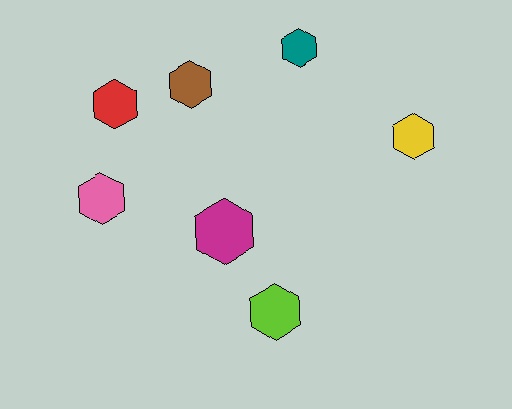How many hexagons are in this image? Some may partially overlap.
There are 7 hexagons.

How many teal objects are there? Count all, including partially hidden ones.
There is 1 teal object.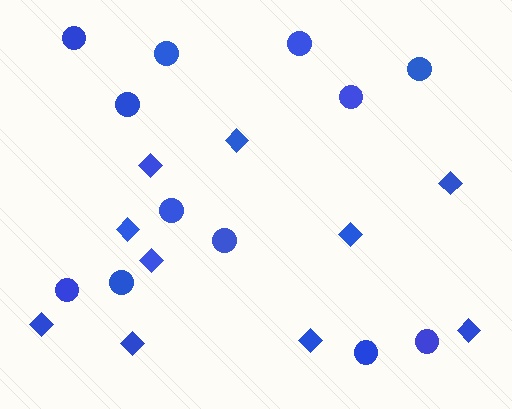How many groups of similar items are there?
There are 2 groups: one group of diamonds (10) and one group of circles (12).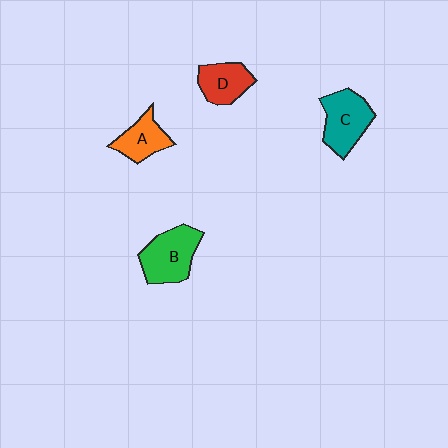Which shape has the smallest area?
Shape A (orange).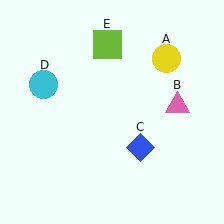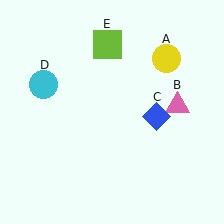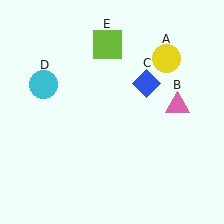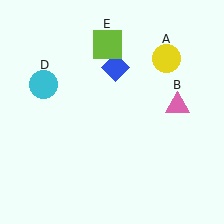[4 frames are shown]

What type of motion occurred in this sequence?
The blue diamond (object C) rotated counterclockwise around the center of the scene.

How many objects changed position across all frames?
1 object changed position: blue diamond (object C).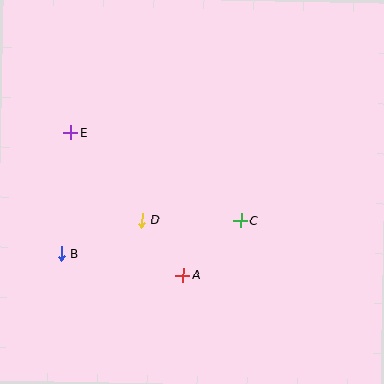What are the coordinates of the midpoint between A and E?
The midpoint between A and E is at (127, 204).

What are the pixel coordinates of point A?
Point A is at (183, 275).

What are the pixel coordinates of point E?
Point E is at (71, 132).